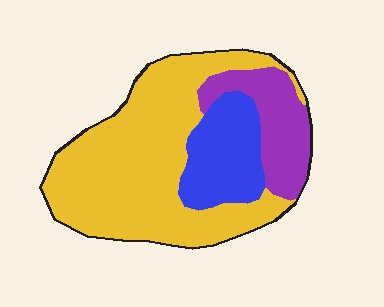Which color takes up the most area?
Yellow, at roughly 60%.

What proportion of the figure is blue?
Blue takes up about one fifth (1/5) of the figure.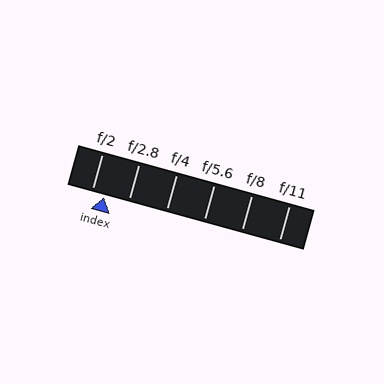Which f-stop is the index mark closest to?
The index mark is closest to f/2.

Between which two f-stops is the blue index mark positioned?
The index mark is between f/2 and f/2.8.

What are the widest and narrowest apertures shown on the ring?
The widest aperture shown is f/2 and the narrowest is f/11.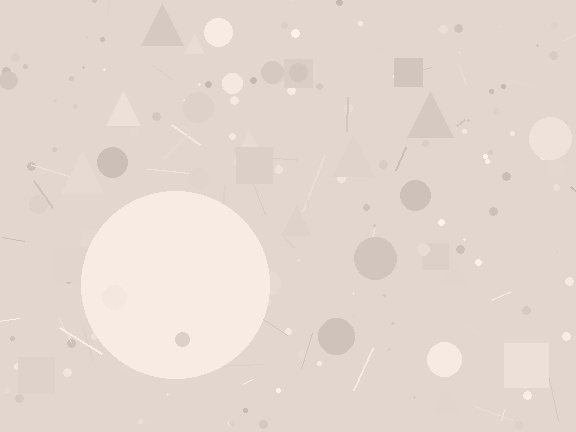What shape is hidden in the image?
A circle is hidden in the image.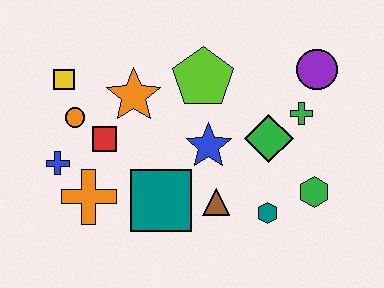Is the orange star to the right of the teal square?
No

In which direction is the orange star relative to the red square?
The orange star is above the red square.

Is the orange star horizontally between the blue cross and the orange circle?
No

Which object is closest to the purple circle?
The green cross is closest to the purple circle.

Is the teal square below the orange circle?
Yes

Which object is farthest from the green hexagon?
The yellow square is farthest from the green hexagon.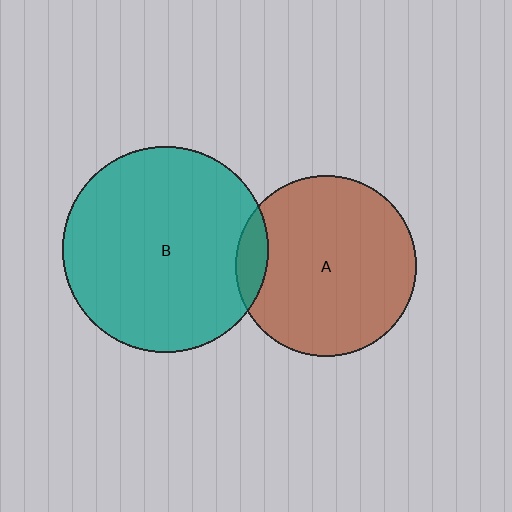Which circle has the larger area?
Circle B (teal).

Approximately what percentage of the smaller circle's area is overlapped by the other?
Approximately 10%.